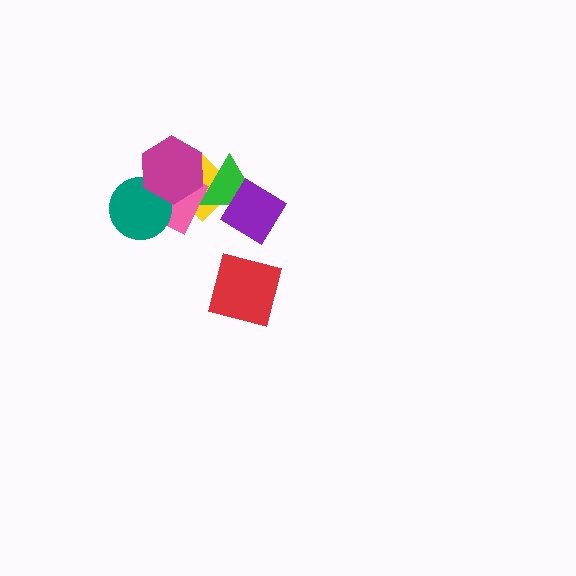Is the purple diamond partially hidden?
No, no other shape covers it.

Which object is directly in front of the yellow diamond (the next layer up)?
The pink diamond is directly in front of the yellow diamond.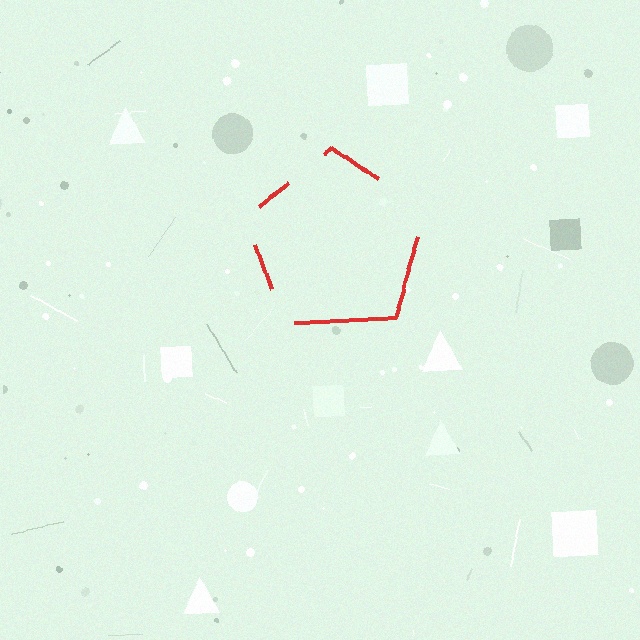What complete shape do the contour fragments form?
The contour fragments form a pentagon.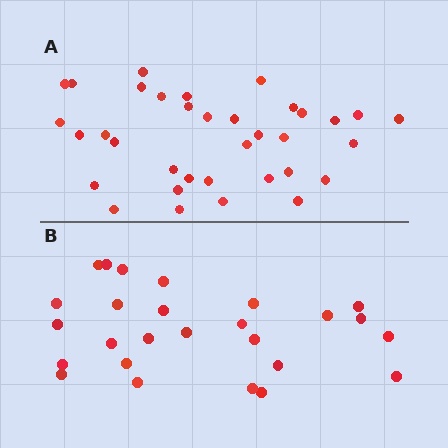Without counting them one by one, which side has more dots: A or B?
Region A (the top region) has more dots.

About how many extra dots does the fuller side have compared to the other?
Region A has roughly 8 or so more dots than region B.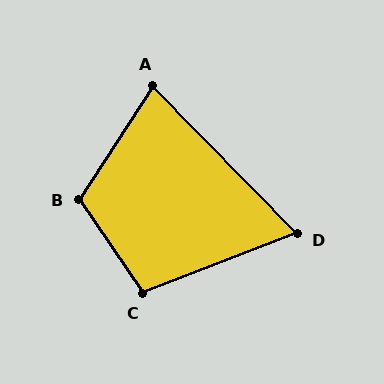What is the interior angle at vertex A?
Approximately 77 degrees (acute).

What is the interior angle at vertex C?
Approximately 103 degrees (obtuse).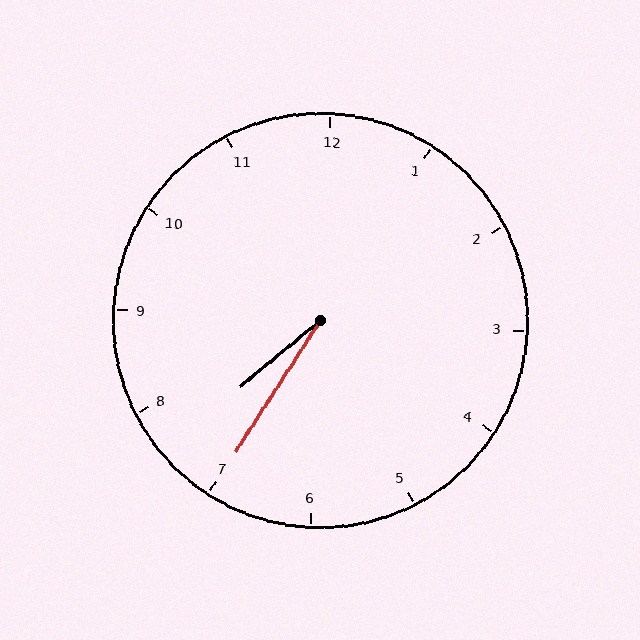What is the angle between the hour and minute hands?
Approximately 18 degrees.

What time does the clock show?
7:35.